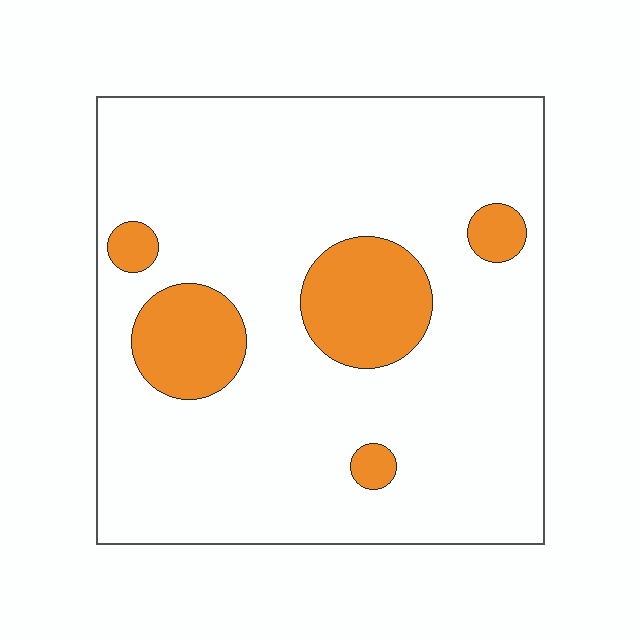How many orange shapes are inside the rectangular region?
5.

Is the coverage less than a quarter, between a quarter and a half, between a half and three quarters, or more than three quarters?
Less than a quarter.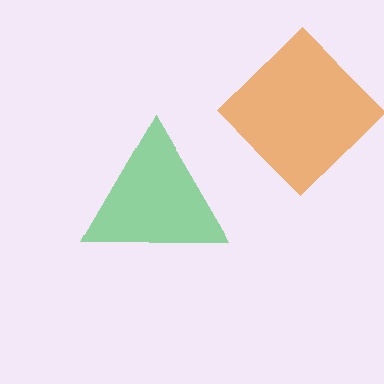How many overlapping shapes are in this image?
There are 2 overlapping shapes in the image.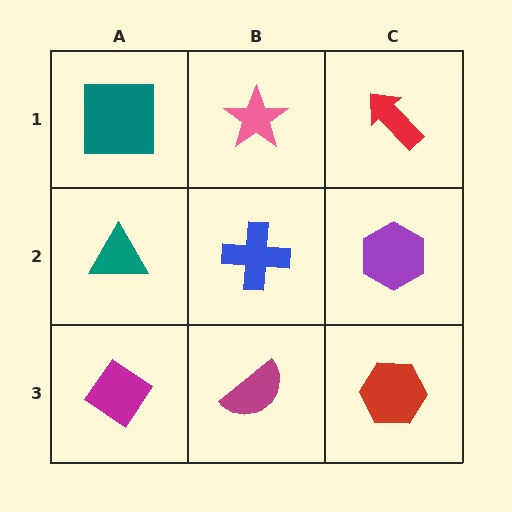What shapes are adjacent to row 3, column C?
A purple hexagon (row 2, column C), a magenta semicircle (row 3, column B).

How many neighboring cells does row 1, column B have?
3.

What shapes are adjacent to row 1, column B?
A blue cross (row 2, column B), a teal square (row 1, column A), a red arrow (row 1, column C).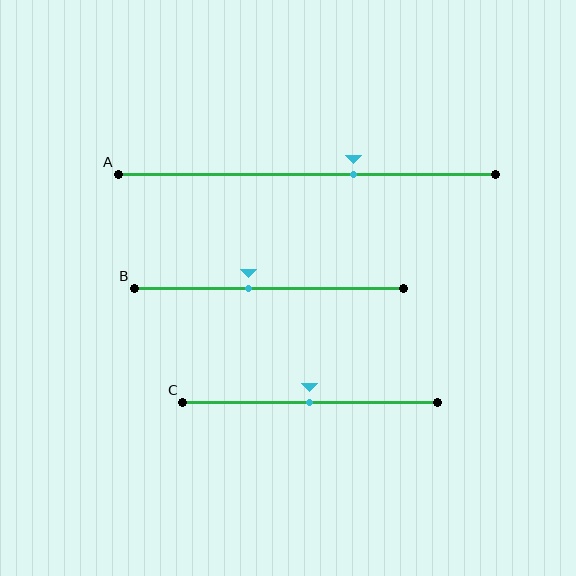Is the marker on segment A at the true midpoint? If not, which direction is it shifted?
No, the marker on segment A is shifted to the right by about 12% of the segment length.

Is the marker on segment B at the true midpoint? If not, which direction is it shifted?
No, the marker on segment B is shifted to the left by about 7% of the segment length.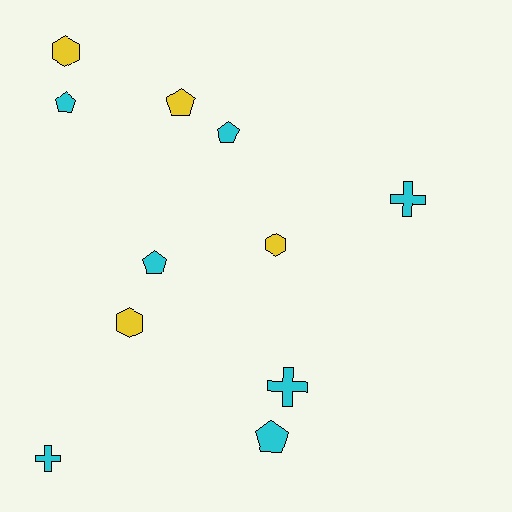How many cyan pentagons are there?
There are 4 cyan pentagons.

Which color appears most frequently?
Cyan, with 7 objects.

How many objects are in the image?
There are 11 objects.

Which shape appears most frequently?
Pentagon, with 5 objects.